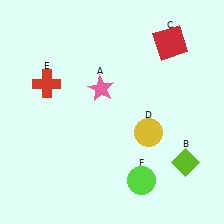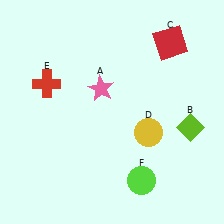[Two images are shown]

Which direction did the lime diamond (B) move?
The lime diamond (B) moved up.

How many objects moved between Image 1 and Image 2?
1 object moved between the two images.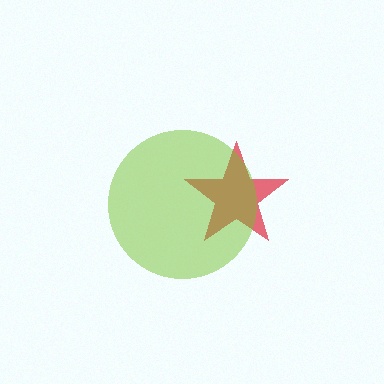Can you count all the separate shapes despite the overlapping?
Yes, there are 2 separate shapes.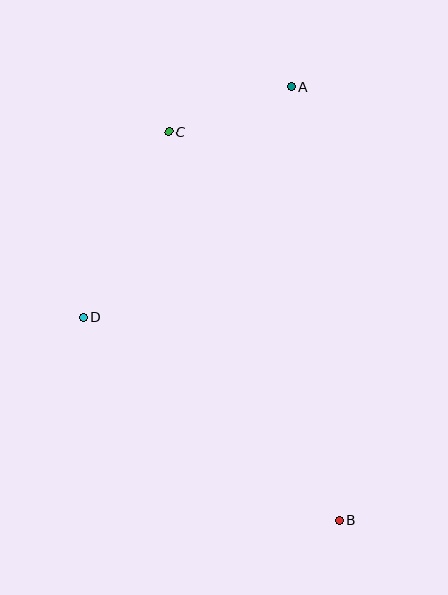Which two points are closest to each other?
Points A and C are closest to each other.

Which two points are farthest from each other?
Points A and B are farthest from each other.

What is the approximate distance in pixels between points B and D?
The distance between B and D is approximately 327 pixels.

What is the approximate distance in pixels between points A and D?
The distance between A and D is approximately 311 pixels.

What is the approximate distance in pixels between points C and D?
The distance between C and D is approximately 204 pixels.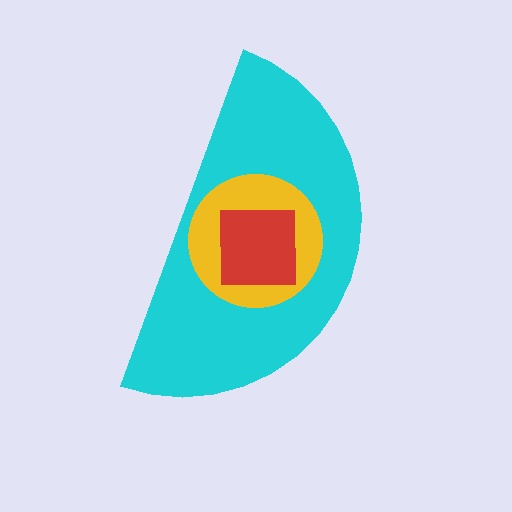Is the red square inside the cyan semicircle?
Yes.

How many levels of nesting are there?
3.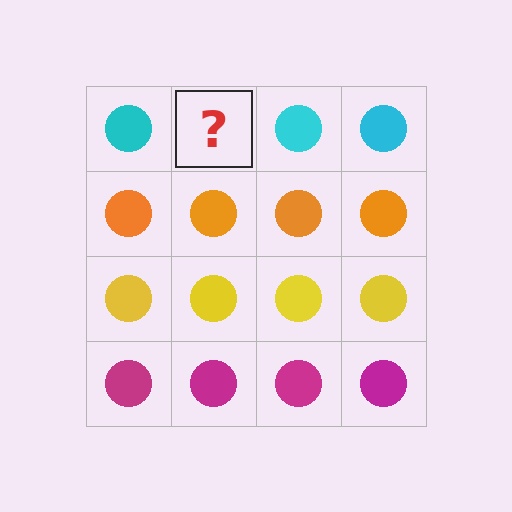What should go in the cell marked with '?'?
The missing cell should contain a cyan circle.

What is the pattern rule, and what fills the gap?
The rule is that each row has a consistent color. The gap should be filled with a cyan circle.